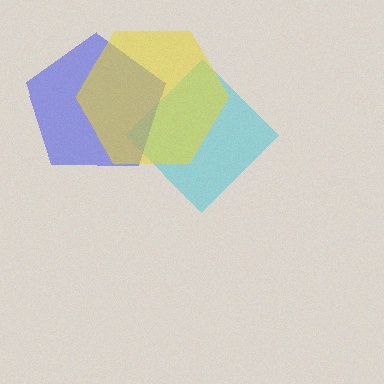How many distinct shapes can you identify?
There are 3 distinct shapes: a cyan diamond, a blue pentagon, a yellow hexagon.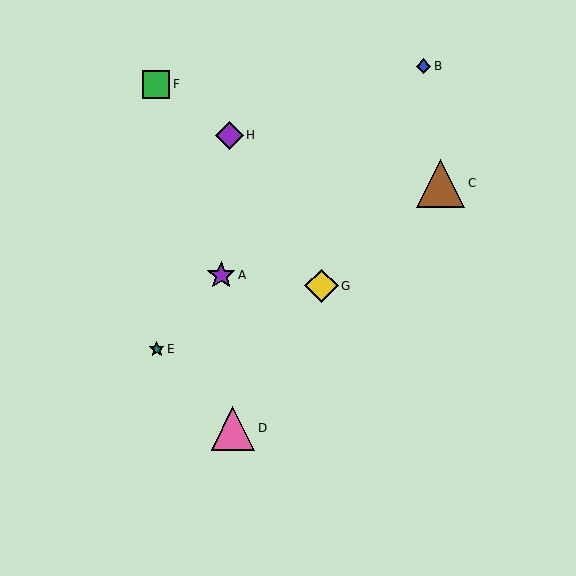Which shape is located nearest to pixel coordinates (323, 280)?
The yellow diamond (labeled G) at (322, 286) is nearest to that location.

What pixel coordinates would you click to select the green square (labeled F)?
Click at (156, 84) to select the green square F.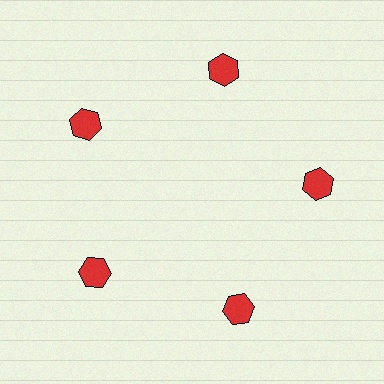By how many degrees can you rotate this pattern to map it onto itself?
The pattern maps onto itself every 72 degrees of rotation.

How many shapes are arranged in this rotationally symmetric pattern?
There are 5 shapes, arranged in 5 groups of 1.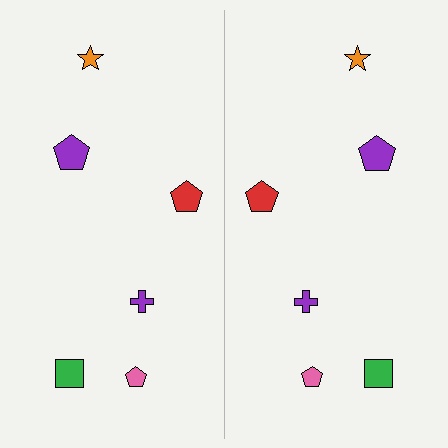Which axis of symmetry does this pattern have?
The pattern has a vertical axis of symmetry running through the center of the image.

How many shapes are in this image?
There are 12 shapes in this image.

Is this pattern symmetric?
Yes, this pattern has bilateral (reflection) symmetry.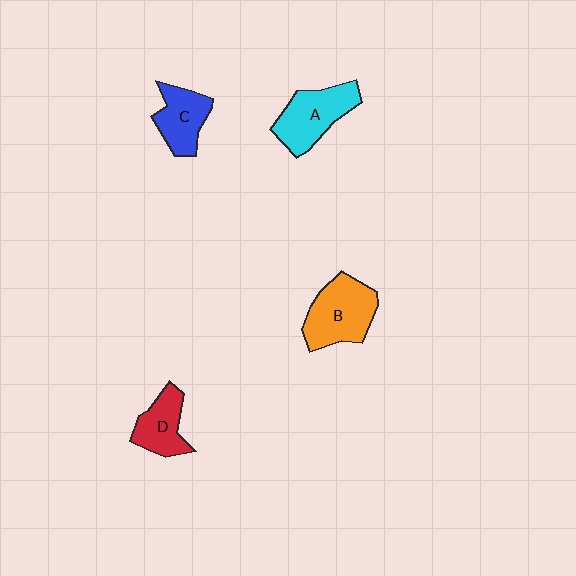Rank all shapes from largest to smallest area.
From largest to smallest: B (orange), A (cyan), C (blue), D (red).